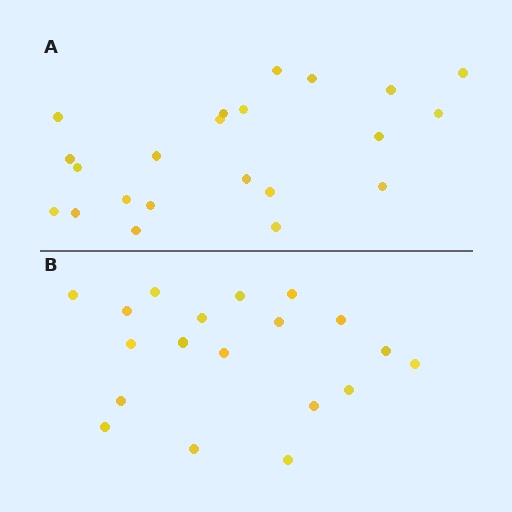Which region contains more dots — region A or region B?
Region A (the top region) has more dots.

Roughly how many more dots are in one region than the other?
Region A has just a few more — roughly 2 or 3 more dots than region B.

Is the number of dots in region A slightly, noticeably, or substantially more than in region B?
Region A has only slightly more — the two regions are fairly close. The ratio is roughly 1.2 to 1.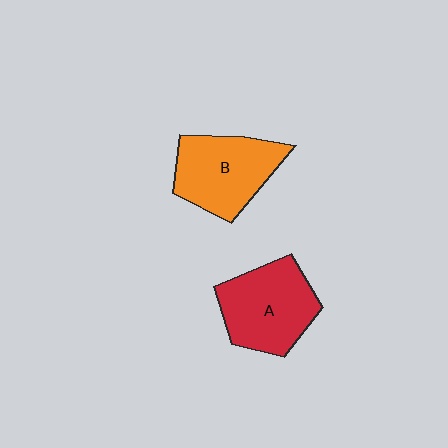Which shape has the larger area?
Shape A (red).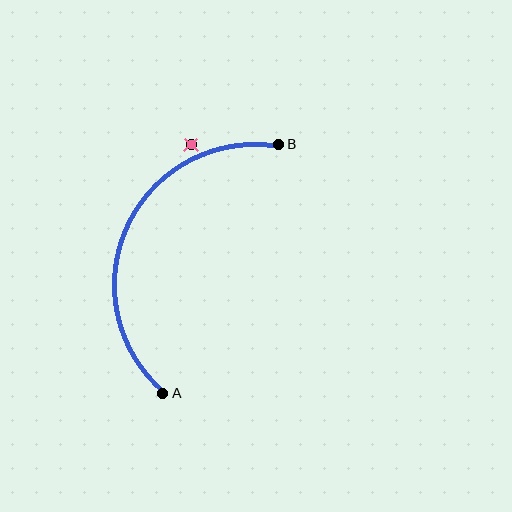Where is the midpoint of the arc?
The arc midpoint is the point on the curve farthest from the straight line joining A and B. It sits to the left of that line.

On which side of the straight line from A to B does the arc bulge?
The arc bulges to the left of the straight line connecting A and B.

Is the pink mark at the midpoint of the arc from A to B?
No — the pink mark does not lie on the arc at all. It sits slightly outside the curve.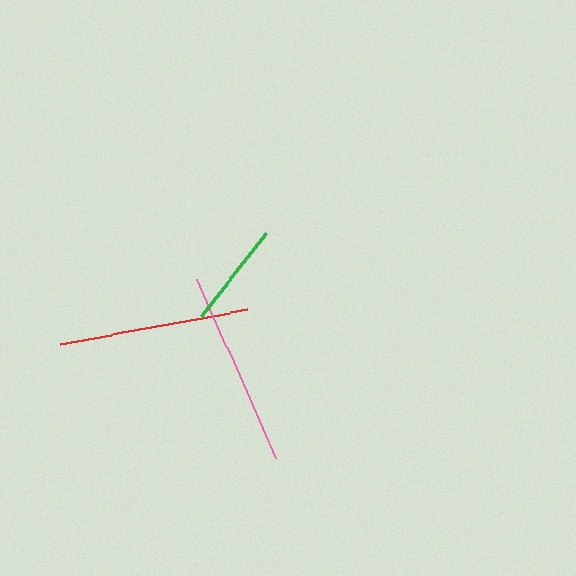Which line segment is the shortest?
The green line is the shortest at approximately 105 pixels.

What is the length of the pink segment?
The pink segment is approximately 197 pixels long.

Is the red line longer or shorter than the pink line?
The pink line is longer than the red line.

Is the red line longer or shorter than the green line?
The red line is longer than the green line.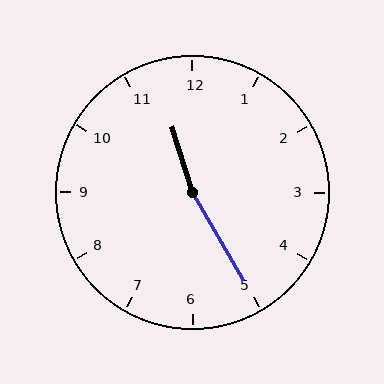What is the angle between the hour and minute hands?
Approximately 168 degrees.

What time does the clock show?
11:25.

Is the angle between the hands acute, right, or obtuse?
It is obtuse.